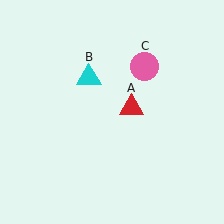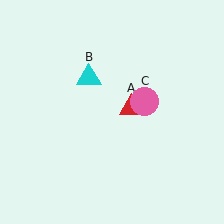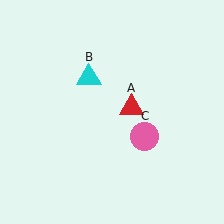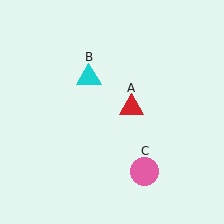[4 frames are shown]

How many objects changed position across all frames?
1 object changed position: pink circle (object C).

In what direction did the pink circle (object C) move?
The pink circle (object C) moved down.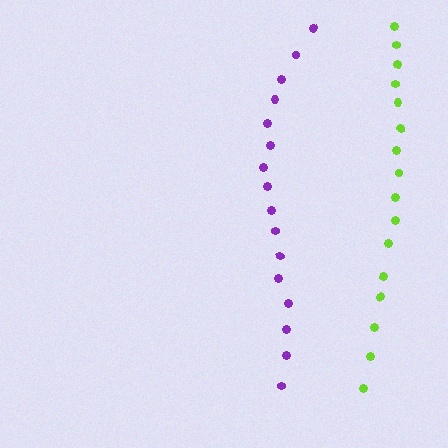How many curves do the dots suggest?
There are 2 distinct paths.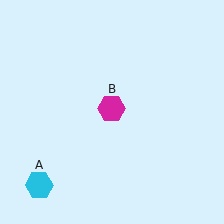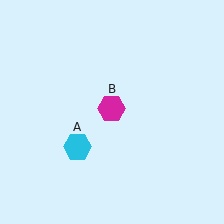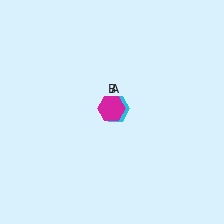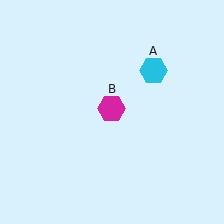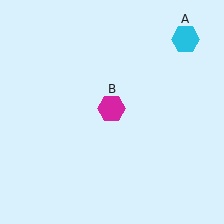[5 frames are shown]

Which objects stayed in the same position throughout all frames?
Magenta hexagon (object B) remained stationary.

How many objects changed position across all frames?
1 object changed position: cyan hexagon (object A).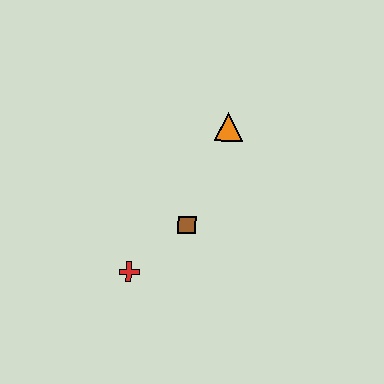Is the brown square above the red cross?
Yes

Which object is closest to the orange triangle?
The brown square is closest to the orange triangle.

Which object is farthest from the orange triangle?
The red cross is farthest from the orange triangle.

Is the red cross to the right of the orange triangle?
No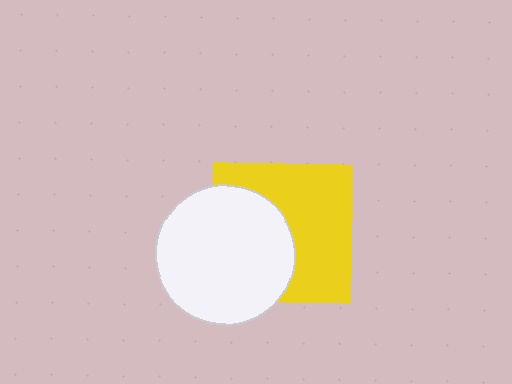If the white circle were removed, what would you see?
You would see the complete yellow square.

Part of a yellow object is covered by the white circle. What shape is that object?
It is a square.